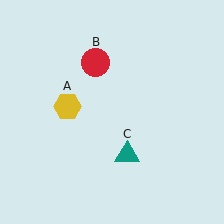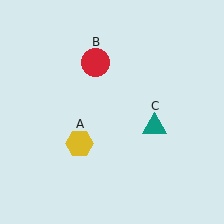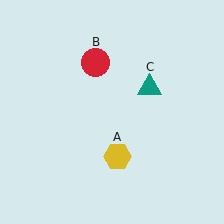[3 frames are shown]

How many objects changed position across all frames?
2 objects changed position: yellow hexagon (object A), teal triangle (object C).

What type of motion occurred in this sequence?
The yellow hexagon (object A), teal triangle (object C) rotated counterclockwise around the center of the scene.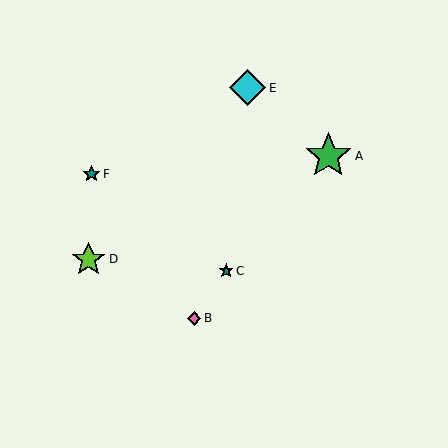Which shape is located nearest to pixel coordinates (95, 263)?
The lime star (labeled D) at (88, 259) is nearest to that location.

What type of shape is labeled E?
Shape E is a cyan diamond.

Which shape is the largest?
The green star (labeled A) is the largest.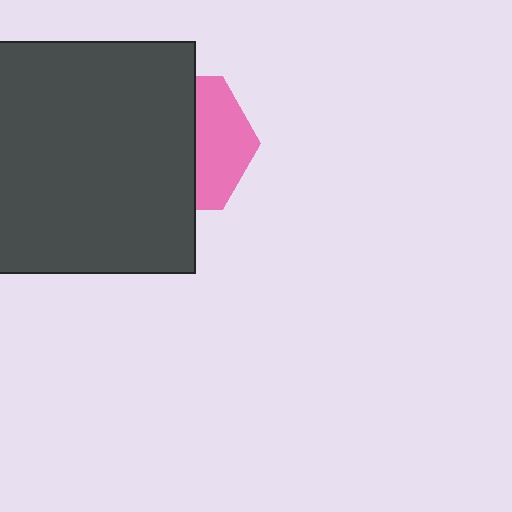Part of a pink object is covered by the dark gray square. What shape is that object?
It is a hexagon.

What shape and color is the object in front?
The object in front is a dark gray square.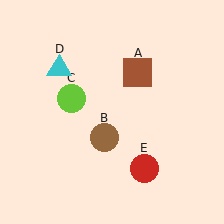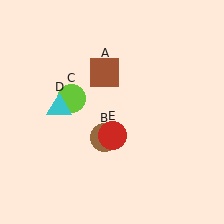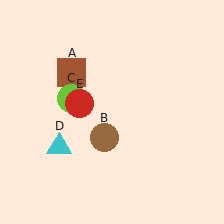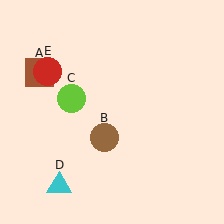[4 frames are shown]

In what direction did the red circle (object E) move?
The red circle (object E) moved up and to the left.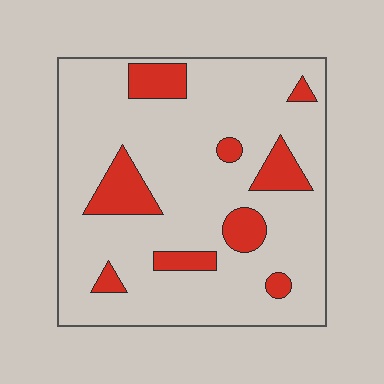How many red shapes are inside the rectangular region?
9.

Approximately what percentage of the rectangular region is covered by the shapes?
Approximately 15%.